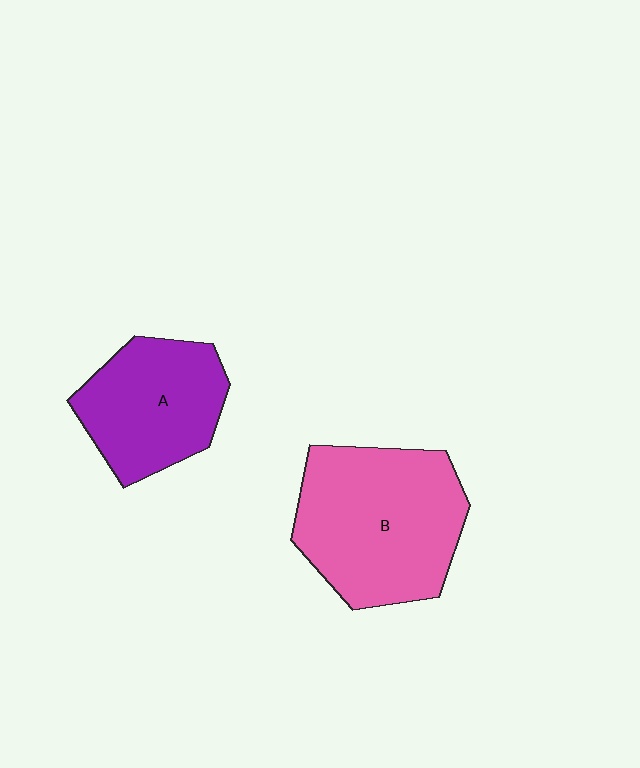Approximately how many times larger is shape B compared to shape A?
Approximately 1.4 times.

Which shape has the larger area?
Shape B (pink).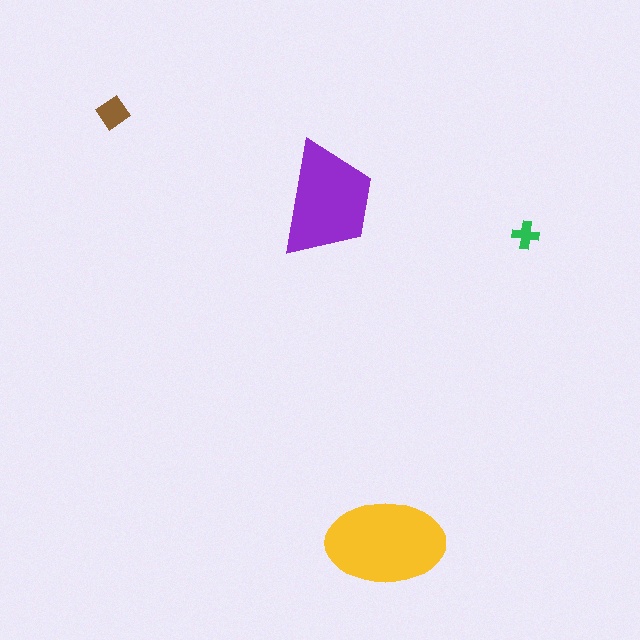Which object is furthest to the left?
The brown diamond is leftmost.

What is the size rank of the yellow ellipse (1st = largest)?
1st.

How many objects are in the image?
There are 4 objects in the image.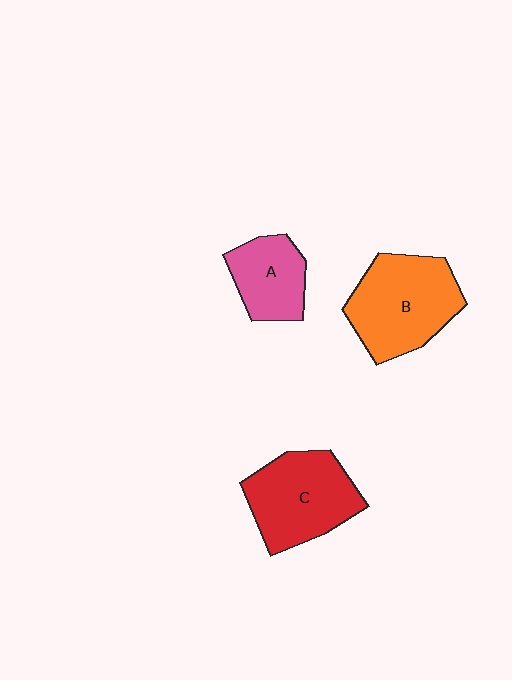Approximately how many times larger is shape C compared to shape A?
Approximately 1.5 times.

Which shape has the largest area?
Shape B (orange).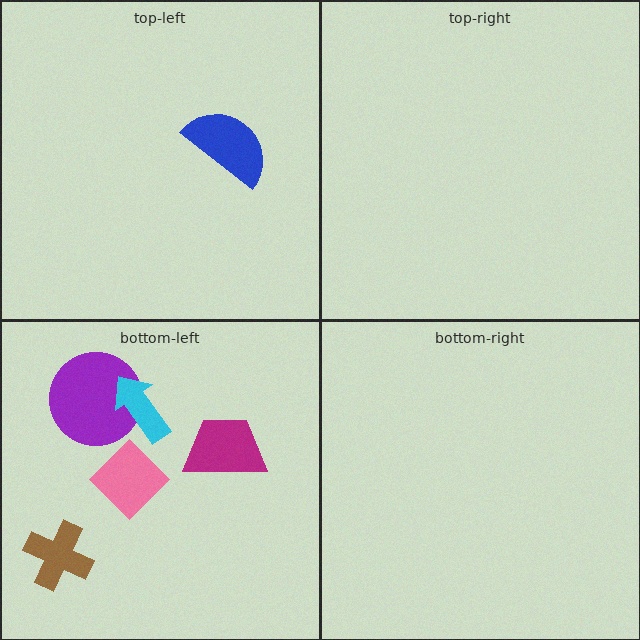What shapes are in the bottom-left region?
The magenta trapezoid, the purple circle, the pink diamond, the brown cross, the cyan arrow.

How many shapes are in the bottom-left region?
5.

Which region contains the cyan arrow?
The bottom-left region.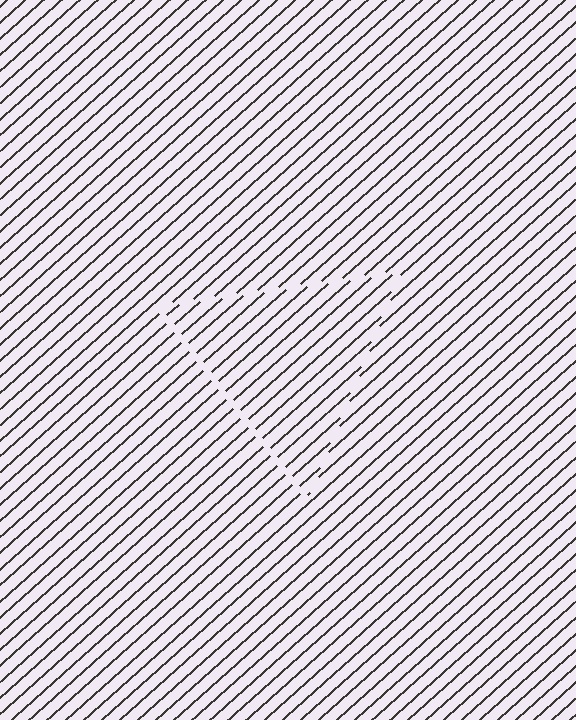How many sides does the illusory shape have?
3 sides — the line-ends trace a triangle.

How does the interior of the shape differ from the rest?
The interior of the shape contains the same grating, shifted by half a period — the contour is defined by the phase discontinuity where line-ends from the inner and outer gratings abut.